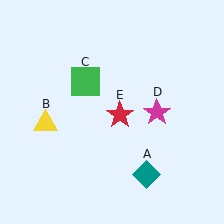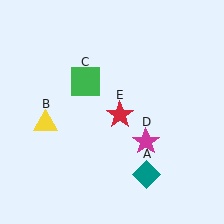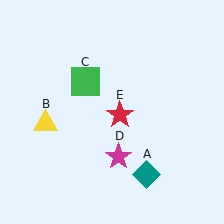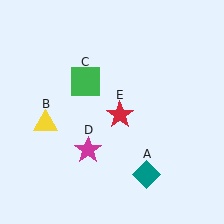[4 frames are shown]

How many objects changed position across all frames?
1 object changed position: magenta star (object D).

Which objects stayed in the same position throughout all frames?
Teal diamond (object A) and yellow triangle (object B) and green square (object C) and red star (object E) remained stationary.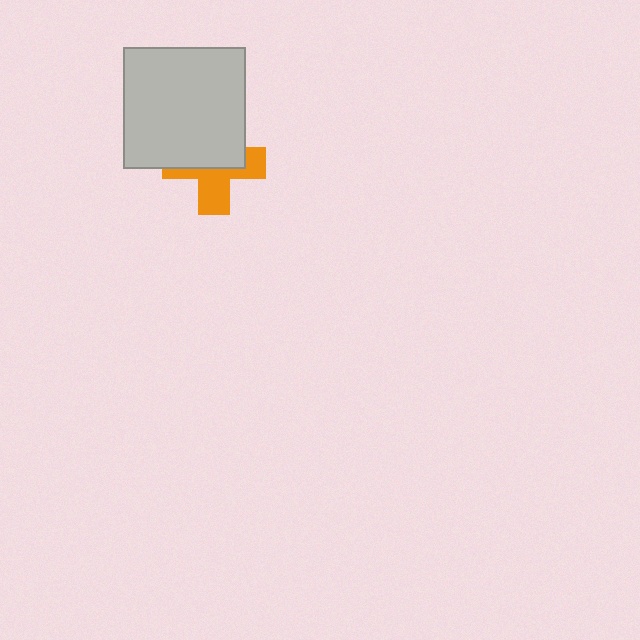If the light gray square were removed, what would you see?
You would see the complete orange cross.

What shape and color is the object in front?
The object in front is a light gray square.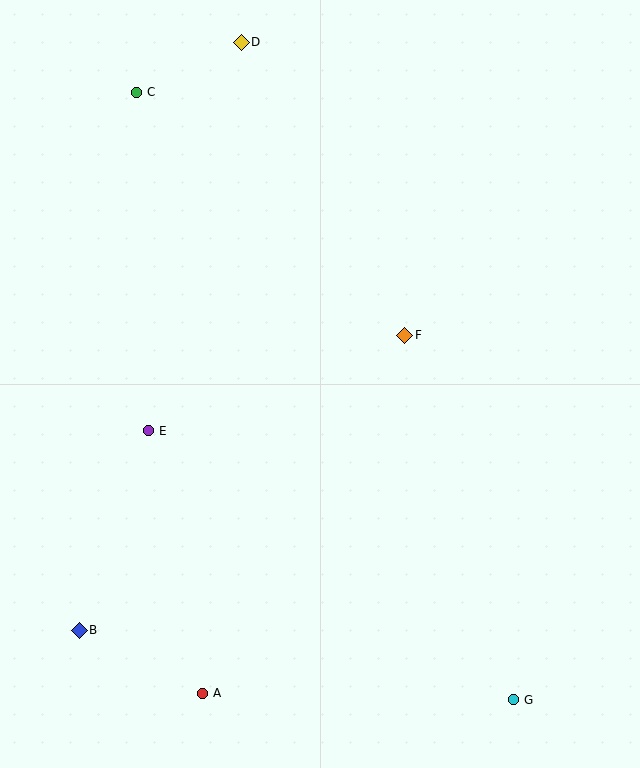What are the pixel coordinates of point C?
Point C is at (137, 92).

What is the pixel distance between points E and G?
The distance between E and G is 453 pixels.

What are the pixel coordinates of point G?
Point G is at (514, 700).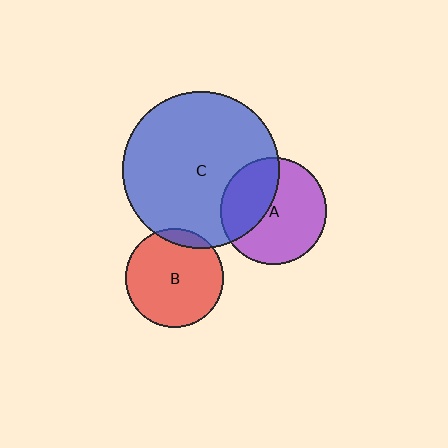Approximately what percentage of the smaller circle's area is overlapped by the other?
Approximately 10%.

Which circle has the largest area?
Circle C (blue).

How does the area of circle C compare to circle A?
Approximately 2.2 times.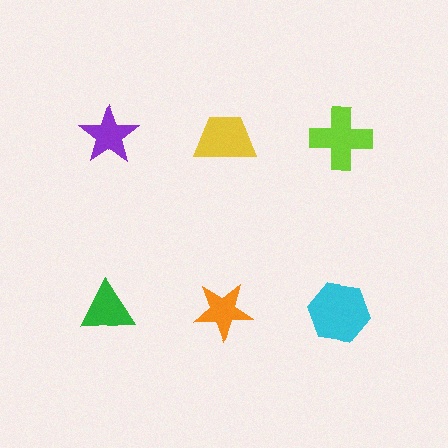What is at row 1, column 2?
A yellow trapezoid.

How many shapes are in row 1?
3 shapes.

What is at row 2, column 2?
An orange star.